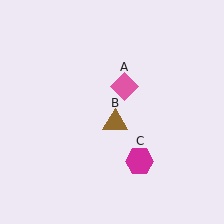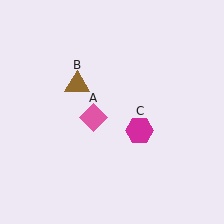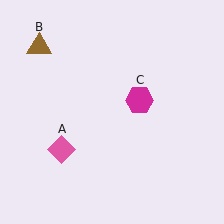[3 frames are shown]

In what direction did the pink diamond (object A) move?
The pink diamond (object A) moved down and to the left.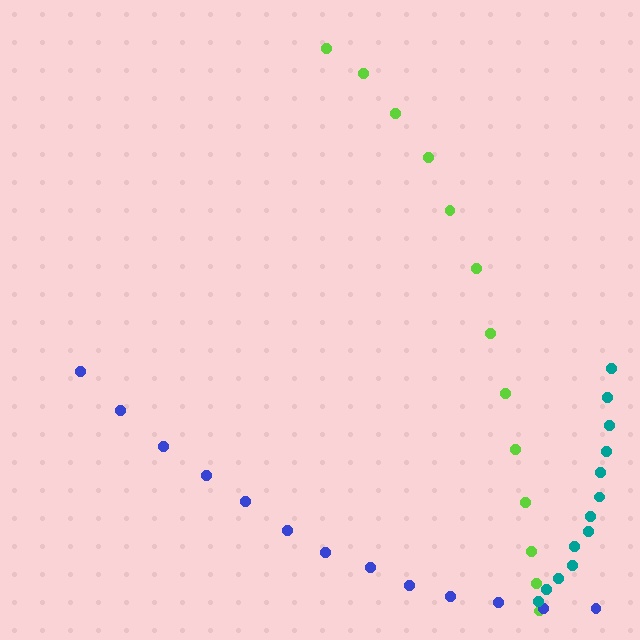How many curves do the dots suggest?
There are 3 distinct paths.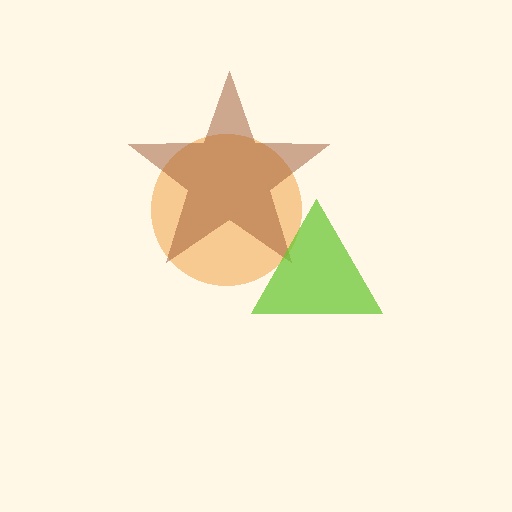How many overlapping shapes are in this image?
There are 3 overlapping shapes in the image.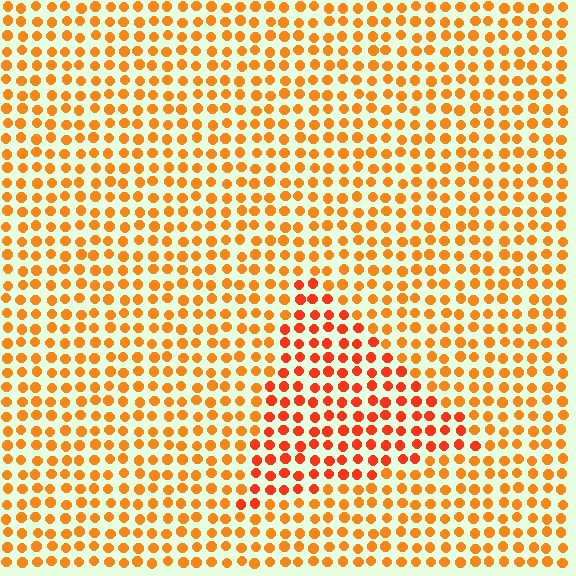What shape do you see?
I see a triangle.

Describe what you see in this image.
The image is filled with small orange elements in a uniform arrangement. A triangle-shaped region is visible where the elements are tinted to a slightly different hue, forming a subtle color boundary.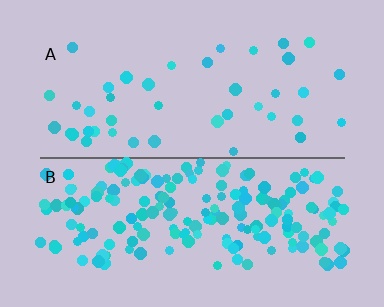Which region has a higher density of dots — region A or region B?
B (the bottom).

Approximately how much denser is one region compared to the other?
Approximately 4.3× — region B over region A.